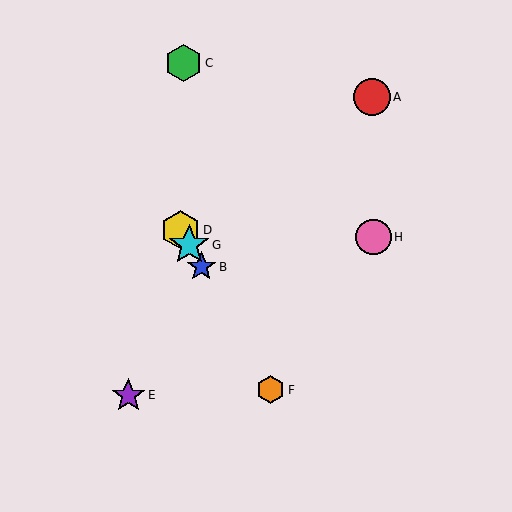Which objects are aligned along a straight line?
Objects B, D, F, G are aligned along a straight line.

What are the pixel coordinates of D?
Object D is at (180, 230).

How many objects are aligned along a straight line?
4 objects (B, D, F, G) are aligned along a straight line.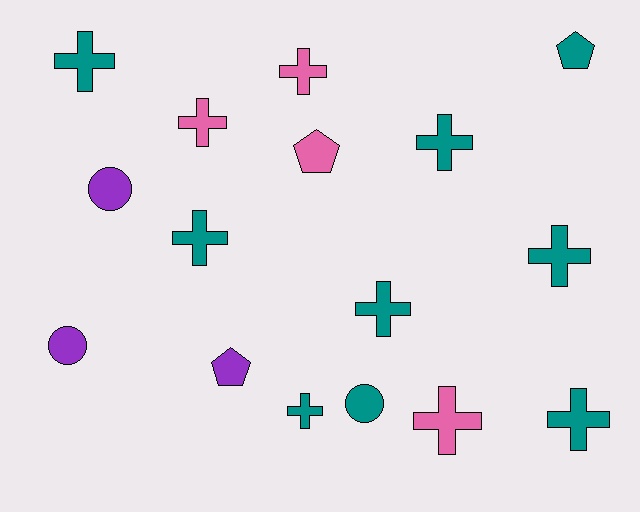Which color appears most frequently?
Teal, with 9 objects.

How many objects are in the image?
There are 16 objects.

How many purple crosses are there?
There are no purple crosses.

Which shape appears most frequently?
Cross, with 10 objects.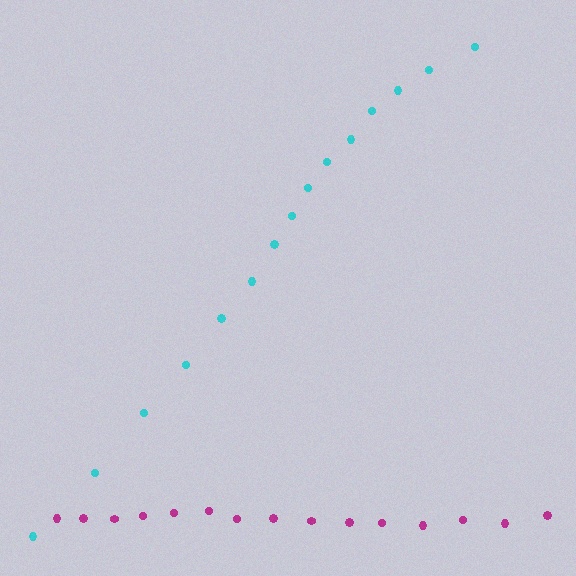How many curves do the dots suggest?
There are 2 distinct paths.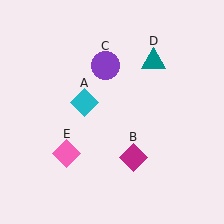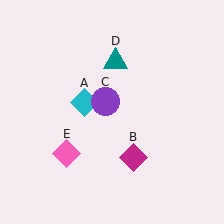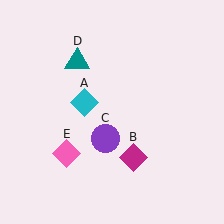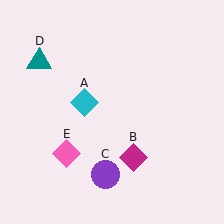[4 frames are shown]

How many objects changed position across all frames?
2 objects changed position: purple circle (object C), teal triangle (object D).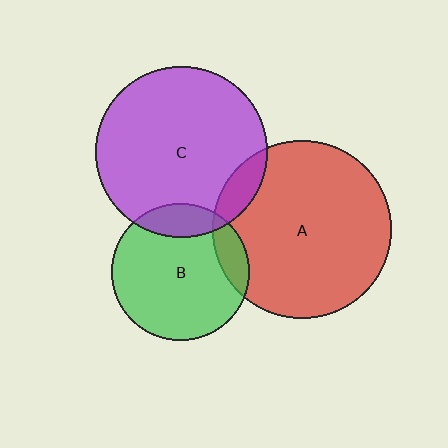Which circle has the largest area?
Circle A (red).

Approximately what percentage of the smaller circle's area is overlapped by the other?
Approximately 15%.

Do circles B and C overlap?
Yes.